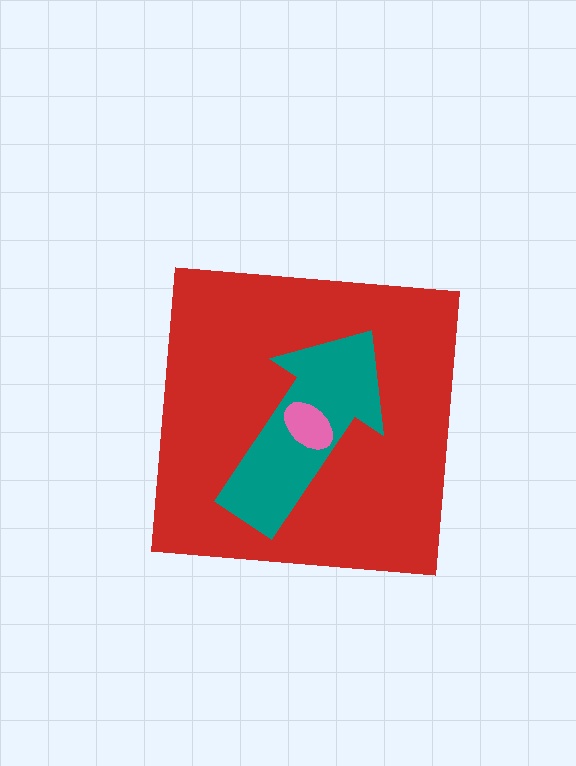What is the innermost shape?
The pink ellipse.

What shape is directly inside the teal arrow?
The pink ellipse.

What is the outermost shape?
The red square.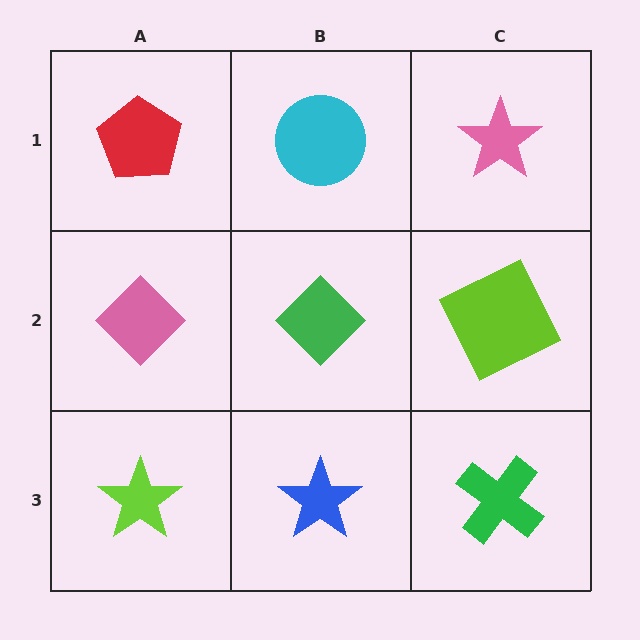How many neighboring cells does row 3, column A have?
2.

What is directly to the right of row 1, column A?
A cyan circle.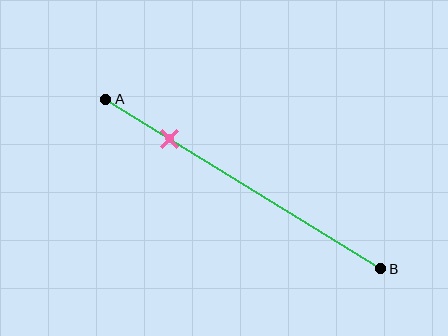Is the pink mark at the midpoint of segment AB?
No, the mark is at about 25% from A, not at the 50% midpoint.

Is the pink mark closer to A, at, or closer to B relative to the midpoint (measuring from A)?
The pink mark is closer to point A than the midpoint of segment AB.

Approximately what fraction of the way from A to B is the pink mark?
The pink mark is approximately 25% of the way from A to B.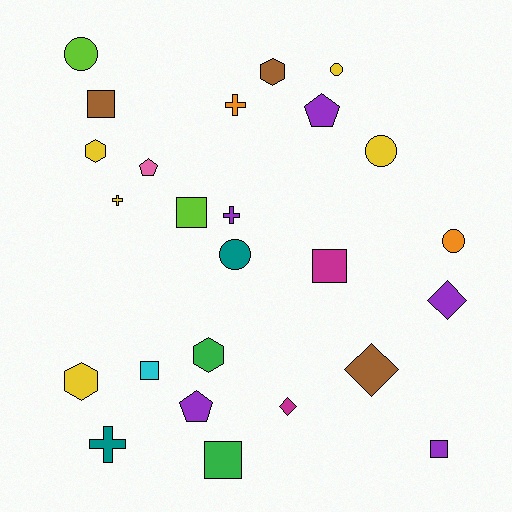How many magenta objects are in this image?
There are 2 magenta objects.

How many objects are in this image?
There are 25 objects.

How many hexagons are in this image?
There are 4 hexagons.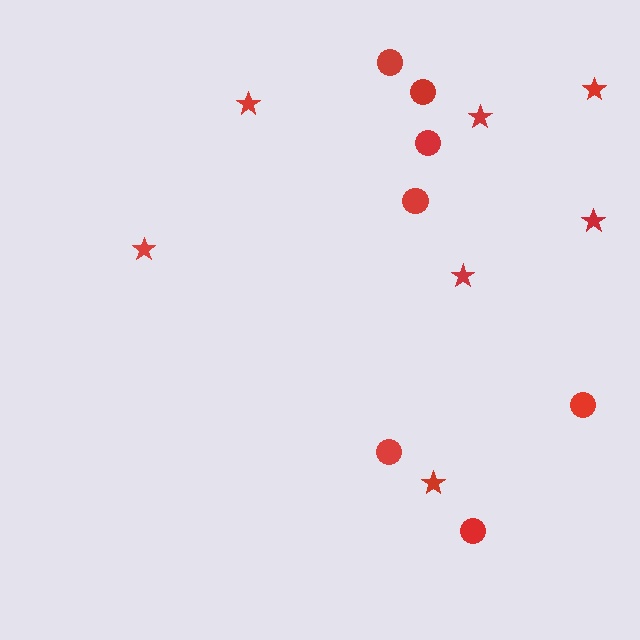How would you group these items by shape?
There are 2 groups: one group of stars (7) and one group of circles (7).